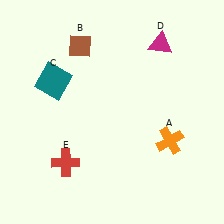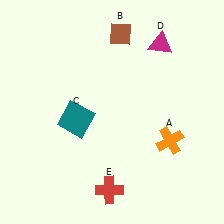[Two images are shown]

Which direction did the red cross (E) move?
The red cross (E) moved right.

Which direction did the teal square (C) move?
The teal square (C) moved down.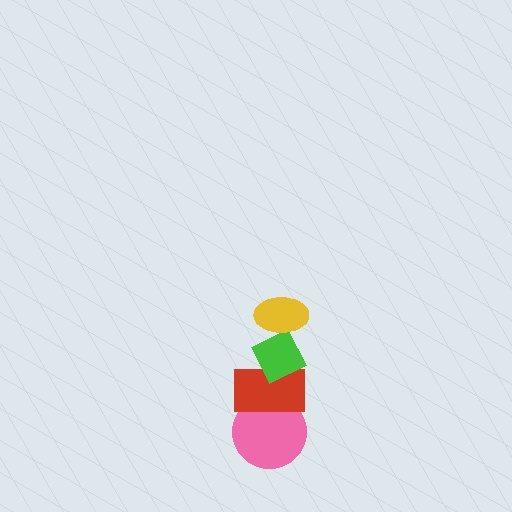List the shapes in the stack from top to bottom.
From top to bottom: the yellow ellipse, the green diamond, the red rectangle, the pink circle.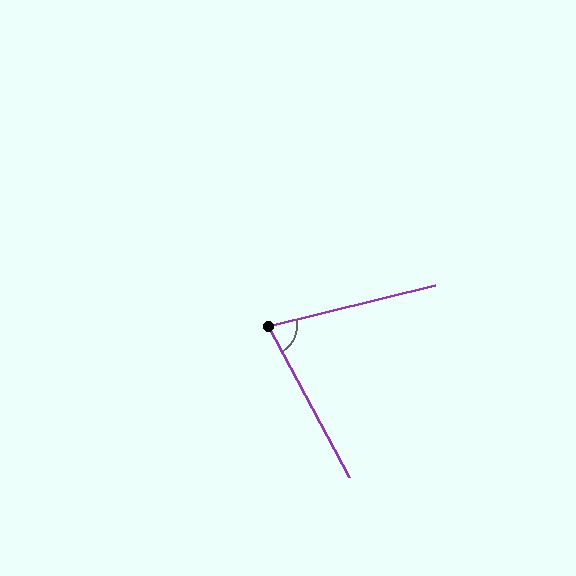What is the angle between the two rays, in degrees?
Approximately 76 degrees.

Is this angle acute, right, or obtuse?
It is acute.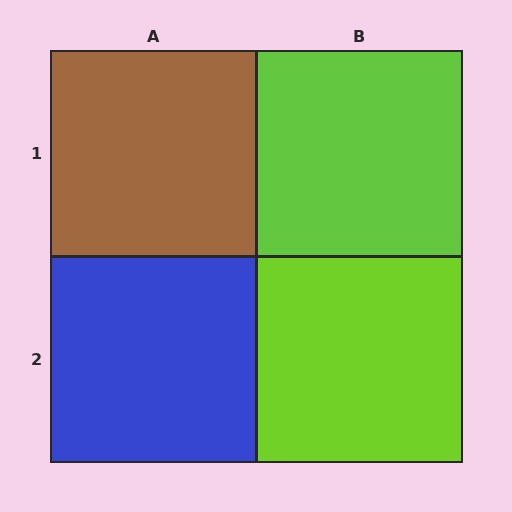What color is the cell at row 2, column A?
Blue.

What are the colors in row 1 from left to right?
Brown, lime.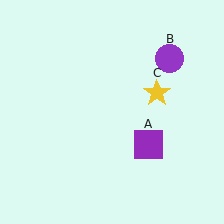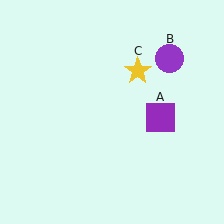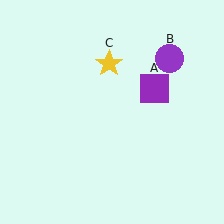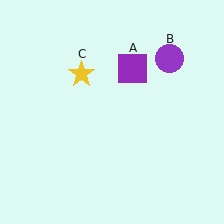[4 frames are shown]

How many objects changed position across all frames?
2 objects changed position: purple square (object A), yellow star (object C).